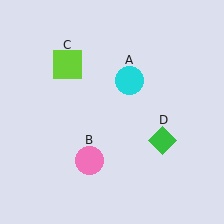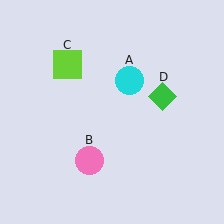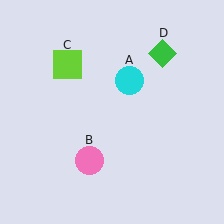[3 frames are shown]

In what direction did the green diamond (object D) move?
The green diamond (object D) moved up.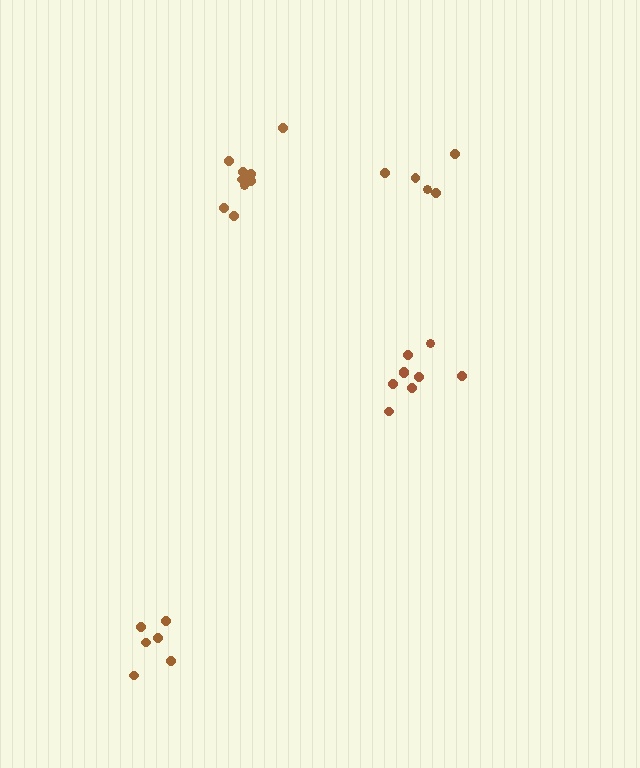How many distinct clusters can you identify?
There are 4 distinct clusters.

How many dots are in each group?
Group 1: 9 dots, Group 2: 11 dots, Group 3: 5 dots, Group 4: 6 dots (31 total).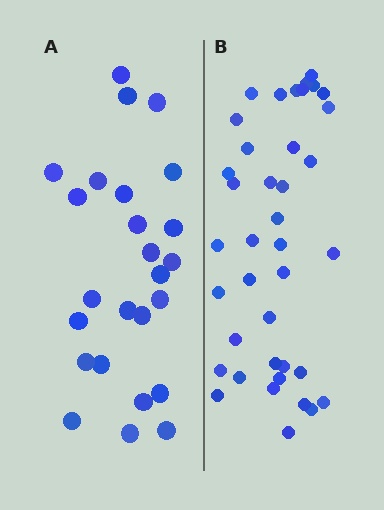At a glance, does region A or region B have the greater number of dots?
Region B (the right region) has more dots.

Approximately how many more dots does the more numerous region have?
Region B has approximately 15 more dots than region A.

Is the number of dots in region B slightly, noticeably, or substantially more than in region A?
Region B has substantially more. The ratio is roughly 1.6 to 1.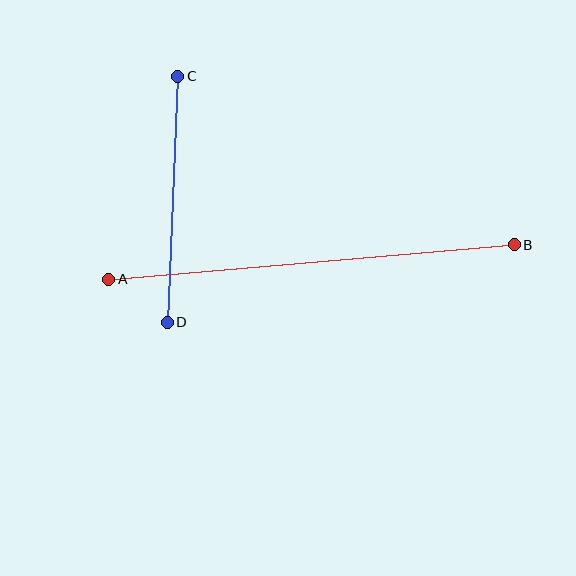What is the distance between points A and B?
The distance is approximately 407 pixels.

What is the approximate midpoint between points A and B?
The midpoint is at approximately (312, 262) pixels.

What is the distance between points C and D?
The distance is approximately 246 pixels.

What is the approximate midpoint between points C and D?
The midpoint is at approximately (172, 199) pixels.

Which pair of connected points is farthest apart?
Points A and B are farthest apart.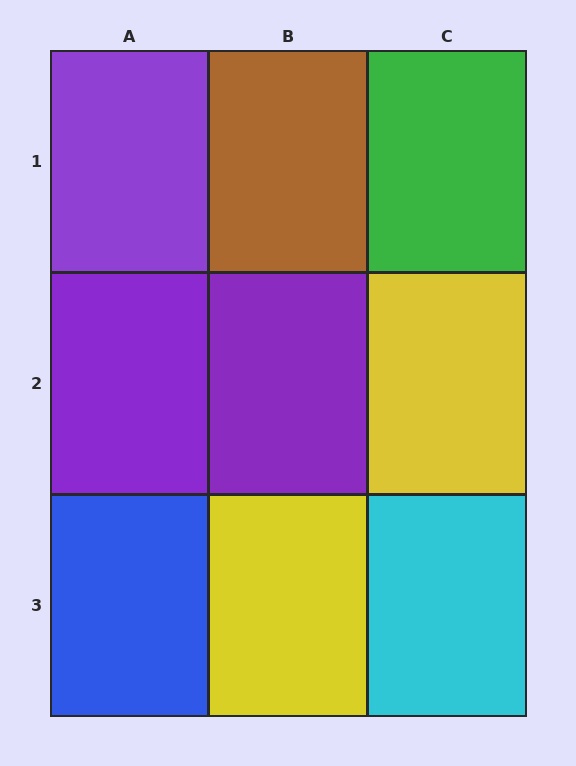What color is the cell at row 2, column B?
Purple.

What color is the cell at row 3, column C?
Cyan.